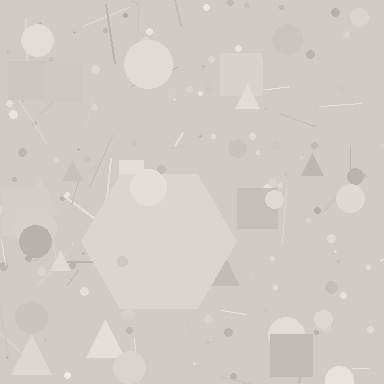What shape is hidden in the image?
A hexagon is hidden in the image.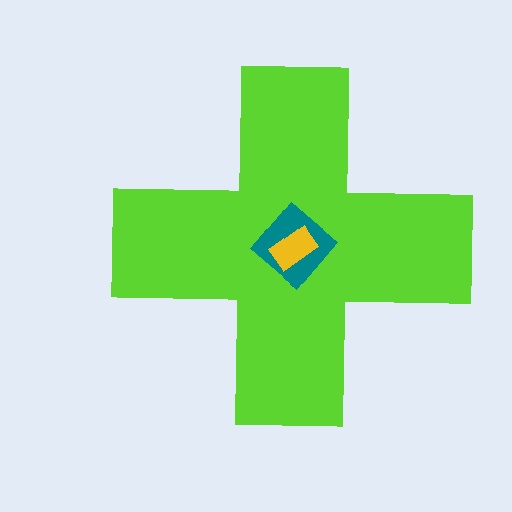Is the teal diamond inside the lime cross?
Yes.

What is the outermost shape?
The lime cross.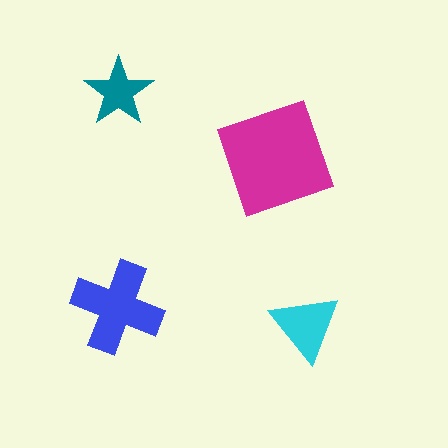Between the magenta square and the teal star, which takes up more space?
The magenta square.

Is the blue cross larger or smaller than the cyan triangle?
Larger.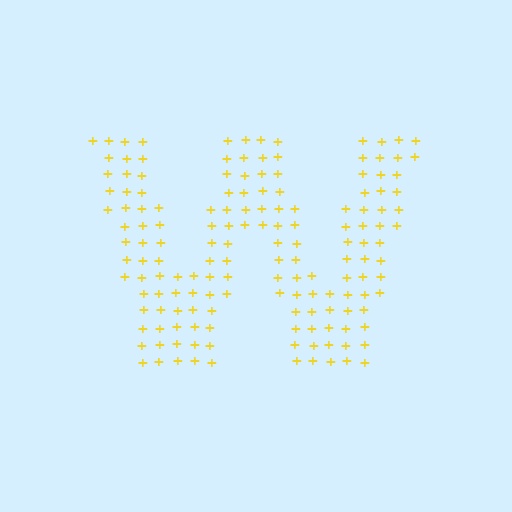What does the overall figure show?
The overall figure shows the letter W.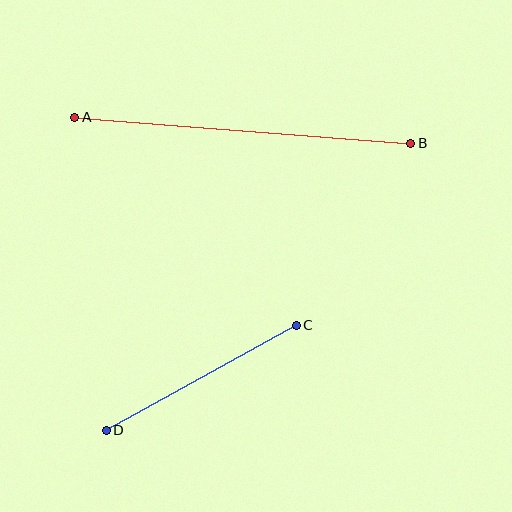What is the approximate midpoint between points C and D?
The midpoint is at approximately (201, 378) pixels.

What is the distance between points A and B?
The distance is approximately 337 pixels.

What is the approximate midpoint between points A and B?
The midpoint is at approximately (243, 130) pixels.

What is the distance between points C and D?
The distance is approximately 217 pixels.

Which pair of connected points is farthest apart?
Points A and B are farthest apart.